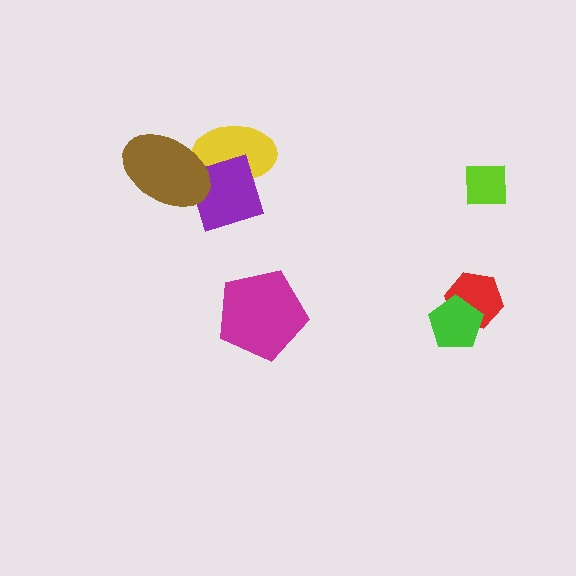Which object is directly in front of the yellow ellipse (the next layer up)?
The purple diamond is directly in front of the yellow ellipse.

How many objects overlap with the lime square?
0 objects overlap with the lime square.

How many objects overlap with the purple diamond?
2 objects overlap with the purple diamond.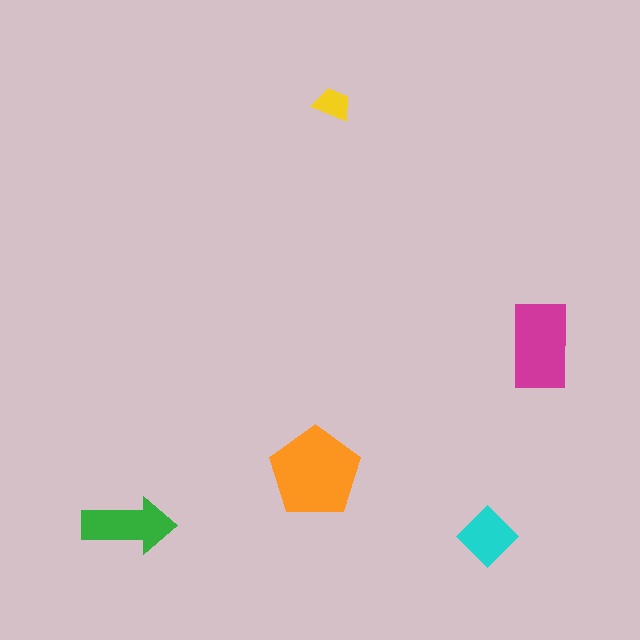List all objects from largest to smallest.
The orange pentagon, the magenta rectangle, the green arrow, the cyan diamond, the yellow trapezoid.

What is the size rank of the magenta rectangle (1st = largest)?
2nd.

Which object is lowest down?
The cyan diamond is bottommost.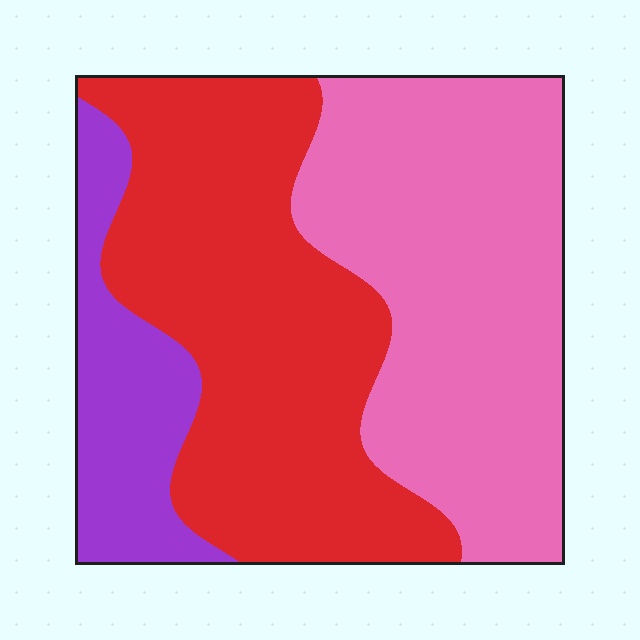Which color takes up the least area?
Purple, at roughly 15%.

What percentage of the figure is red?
Red covers 43% of the figure.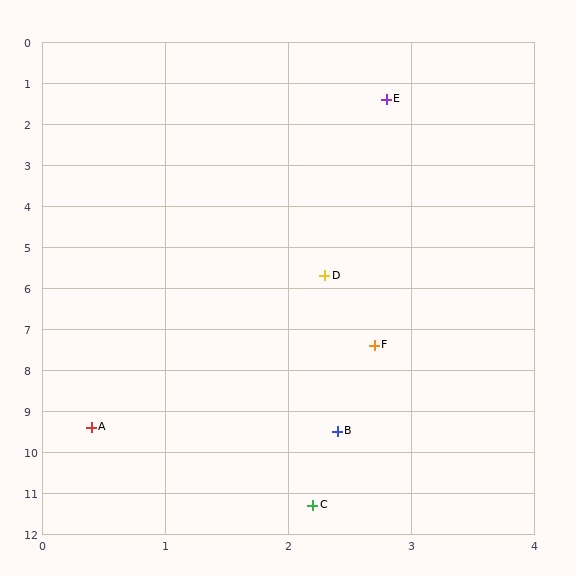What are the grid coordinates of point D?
Point D is at approximately (2.3, 5.7).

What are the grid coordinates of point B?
Point B is at approximately (2.4, 9.5).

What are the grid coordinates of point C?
Point C is at approximately (2.2, 11.3).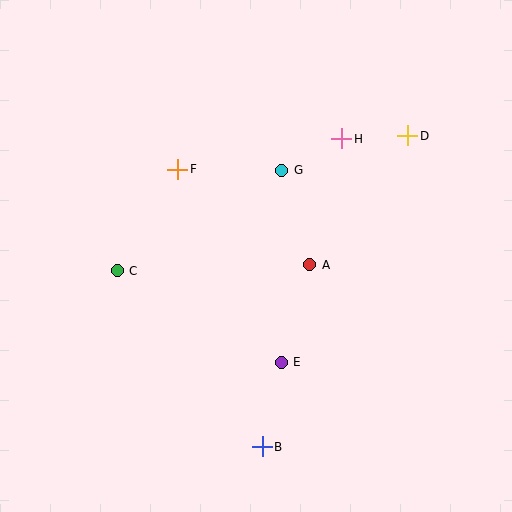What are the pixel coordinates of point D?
Point D is at (408, 136).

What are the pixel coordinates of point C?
Point C is at (117, 271).